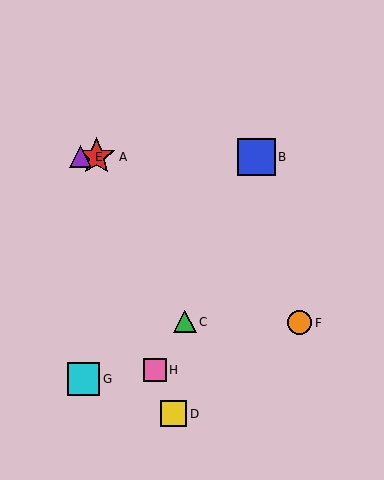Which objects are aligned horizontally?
Objects A, B, E are aligned horizontally.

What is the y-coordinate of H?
Object H is at y≈370.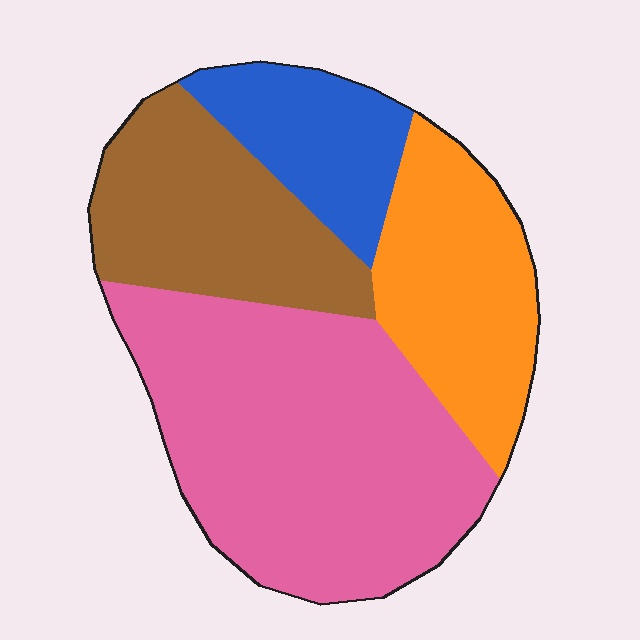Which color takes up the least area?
Blue, at roughly 15%.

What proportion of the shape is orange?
Orange covers around 20% of the shape.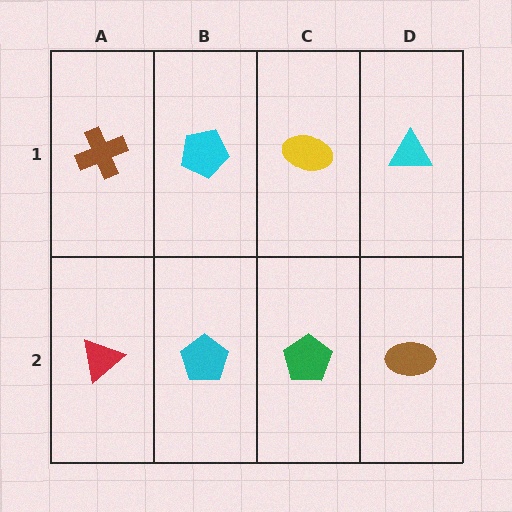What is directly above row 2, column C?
A yellow ellipse.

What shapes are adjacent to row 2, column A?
A brown cross (row 1, column A), a cyan pentagon (row 2, column B).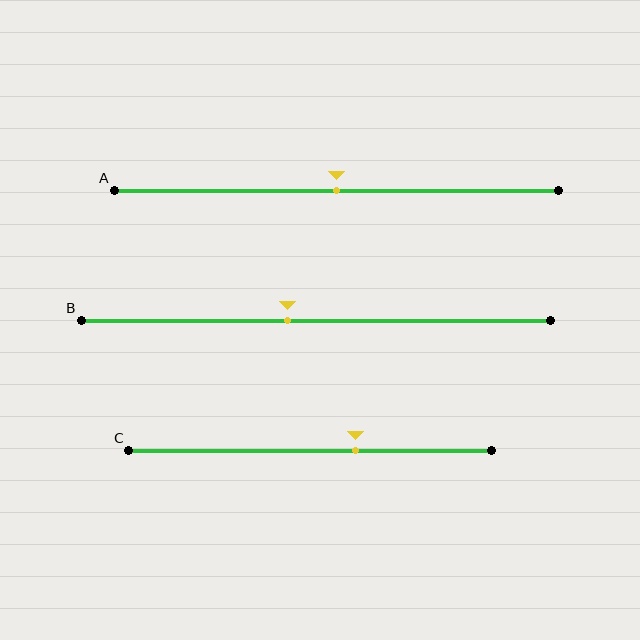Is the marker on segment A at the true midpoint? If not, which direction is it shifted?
Yes, the marker on segment A is at the true midpoint.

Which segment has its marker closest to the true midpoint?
Segment A has its marker closest to the true midpoint.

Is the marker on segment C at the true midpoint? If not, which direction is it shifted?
No, the marker on segment C is shifted to the right by about 13% of the segment length.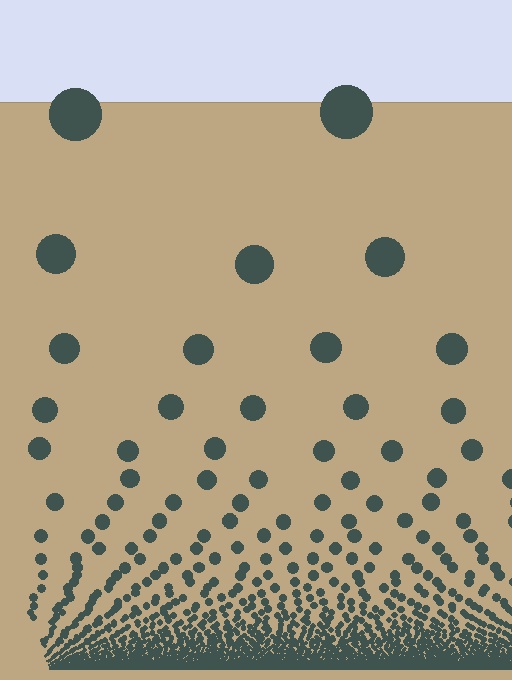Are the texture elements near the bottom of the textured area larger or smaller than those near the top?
Smaller. The gradient is inverted — elements near the bottom are smaller and denser.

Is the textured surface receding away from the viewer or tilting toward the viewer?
The surface appears to tilt toward the viewer. Texture elements get larger and sparser toward the top.